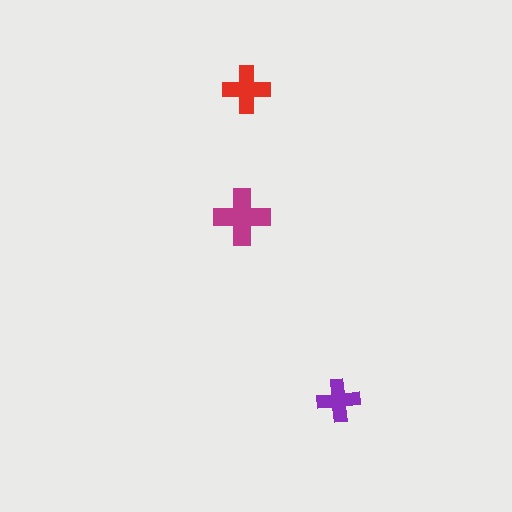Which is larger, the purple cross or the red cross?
The red one.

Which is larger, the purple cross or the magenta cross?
The magenta one.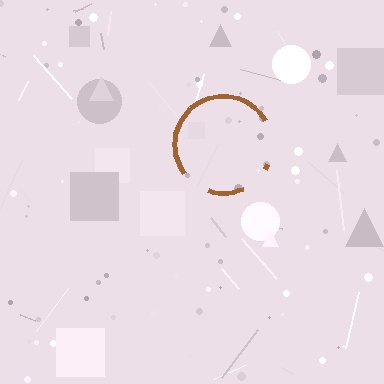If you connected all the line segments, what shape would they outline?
They would outline a circle.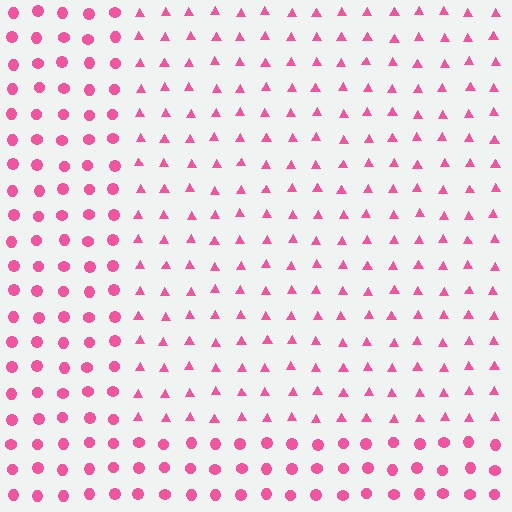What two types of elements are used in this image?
The image uses triangles inside the rectangle region and circles outside it.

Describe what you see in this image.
The image is filled with small pink elements arranged in a uniform grid. A rectangle-shaped region contains triangles, while the surrounding area contains circles. The boundary is defined purely by the change in element shape.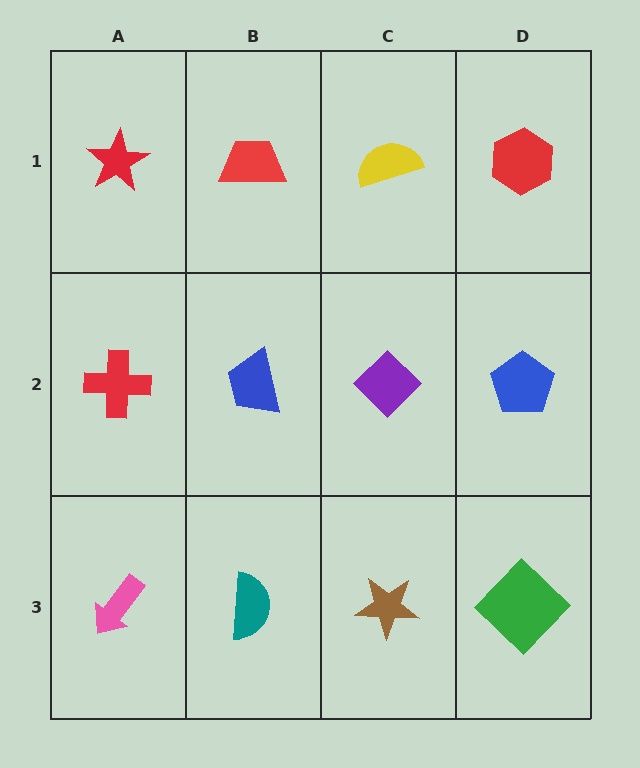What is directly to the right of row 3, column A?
A teal semicircle.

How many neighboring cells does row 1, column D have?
2.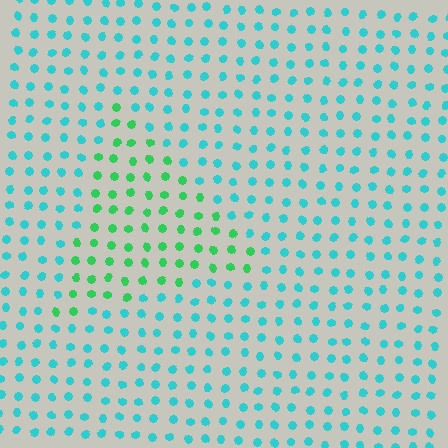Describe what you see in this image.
The image is filled with small cyan elements in a uniform arrangement. A triangle-shaped region is visible where the elements are tinted to a slightly different hue, forming a subtle color boundary.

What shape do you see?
I see a triangle.